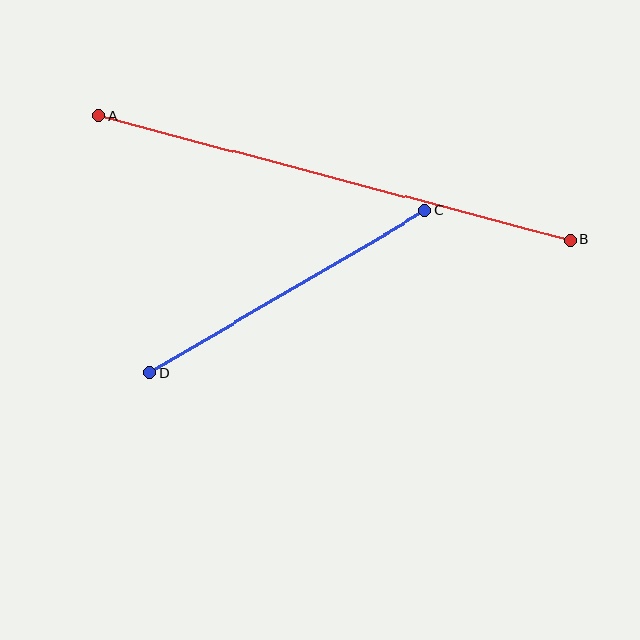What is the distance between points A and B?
The distance is approximately 487 pixels.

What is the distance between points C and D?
The distance is approximately 319 pixels.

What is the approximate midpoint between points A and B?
The midpoint is at approximately (334, 178) pixels.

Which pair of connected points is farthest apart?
Points A and B are farthest apart.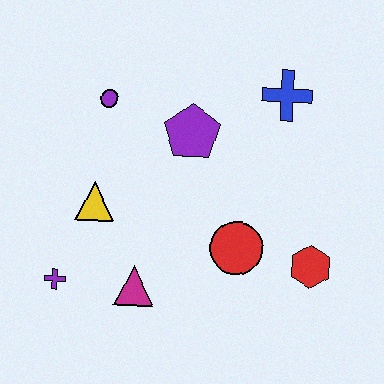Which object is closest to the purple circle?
The purple pentagon is closest to the purple circle.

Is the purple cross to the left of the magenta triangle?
Yes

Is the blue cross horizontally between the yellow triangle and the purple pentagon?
No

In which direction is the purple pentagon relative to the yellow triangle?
The purple pentagon is to the right of the yellow triangle.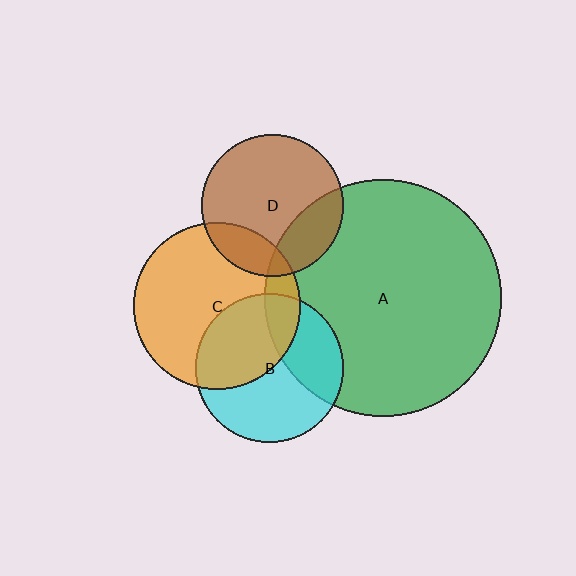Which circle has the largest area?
Circle A (green).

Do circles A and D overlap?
Yes.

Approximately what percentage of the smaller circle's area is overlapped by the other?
Approximately 25%.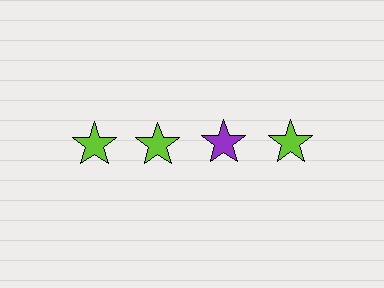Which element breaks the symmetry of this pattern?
The purple star in the top row, center column breaks the symmetry. All other shapes are lime stars.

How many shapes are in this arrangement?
There are 4 shapes arranged in a grid pattern.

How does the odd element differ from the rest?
It has a different color: purple instead of lime.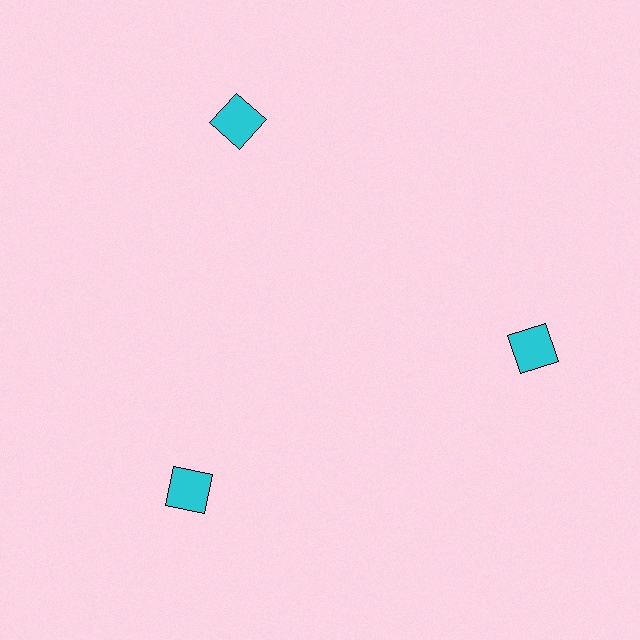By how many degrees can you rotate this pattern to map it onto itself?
The pattern maps onto itself every 120 degrees of rotation.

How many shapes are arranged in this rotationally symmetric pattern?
There are 3 shapes, arranged in 3 groups of 1.